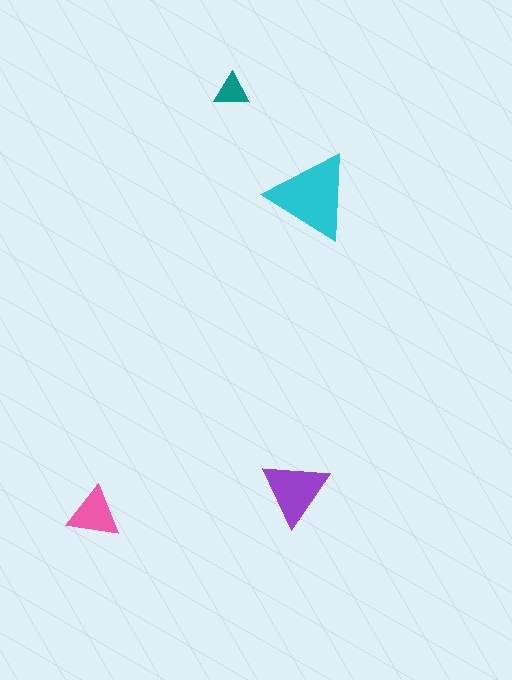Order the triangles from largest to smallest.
the cyan one, the purple one, the pink one, the teal one.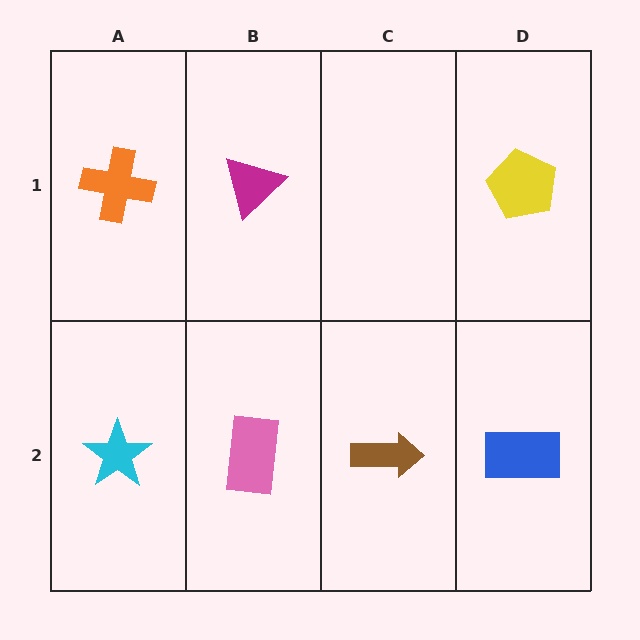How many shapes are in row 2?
4 shapes.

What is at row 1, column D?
A yellow pentagon.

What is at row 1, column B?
A magenta triangle.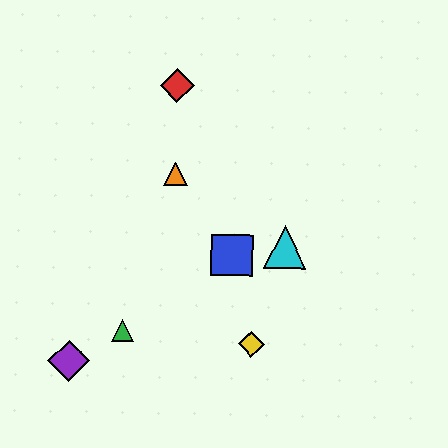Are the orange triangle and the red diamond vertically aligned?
Yes, both are at x≈175.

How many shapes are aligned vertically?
2 shapes (the red diamond, the orange triangle) are aligned vertically.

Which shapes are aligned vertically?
The red diamond, the orange triangle are aligned vertically.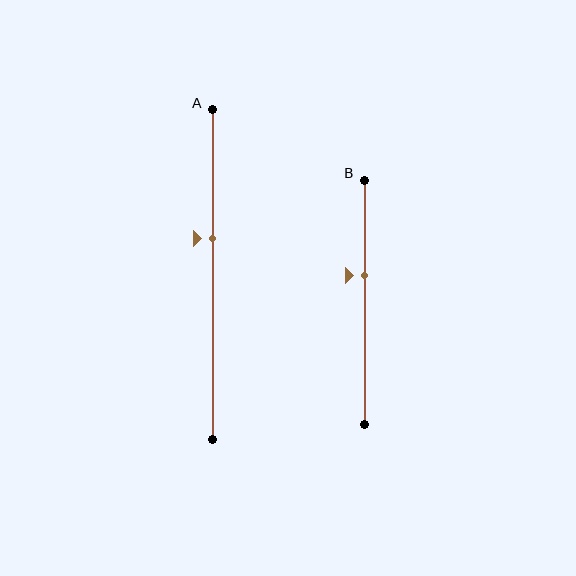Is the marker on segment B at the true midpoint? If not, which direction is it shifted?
No, the marker on segment B is shifted upward by about 11% of the segment length.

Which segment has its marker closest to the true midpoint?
Segment B has its marker closest to the true midpoint.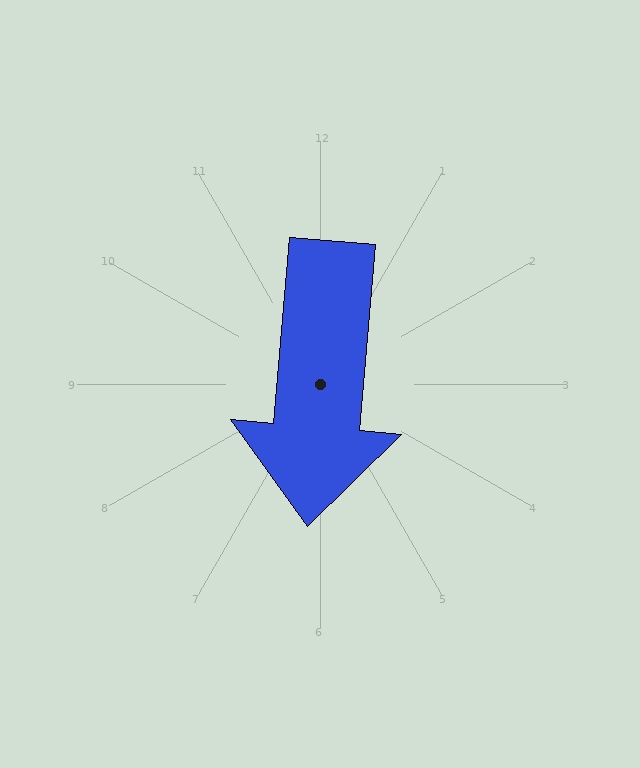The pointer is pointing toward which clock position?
Roughly 6 o'clock.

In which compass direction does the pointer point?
South.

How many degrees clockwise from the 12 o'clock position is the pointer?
Approximately 185 degrees.